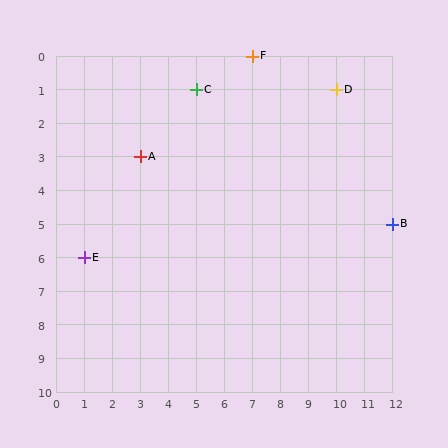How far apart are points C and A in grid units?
Points C and A are 2 columns and 2 rows apart (about 2.8 grid units diagonally).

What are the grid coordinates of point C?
Point C is at grid coordinates (5, 1).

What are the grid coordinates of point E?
Point E is at grid coordinates (1, 6).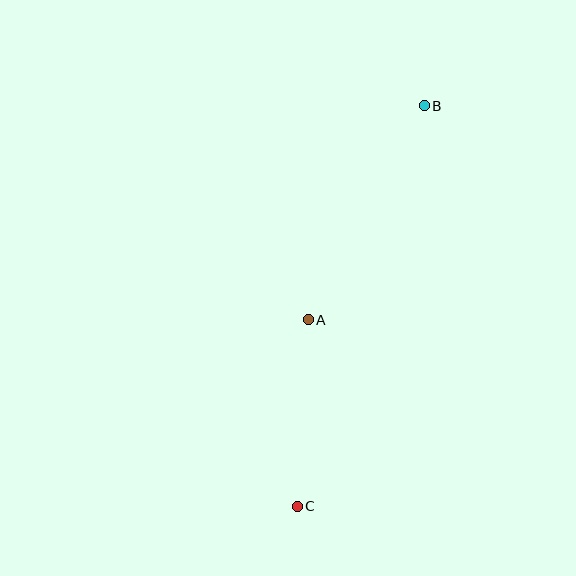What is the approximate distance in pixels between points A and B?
The distance between A and B is approximately 243 pixels.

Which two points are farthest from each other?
Points B and C are farthest from each other.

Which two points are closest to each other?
Points A and C are closest to each other.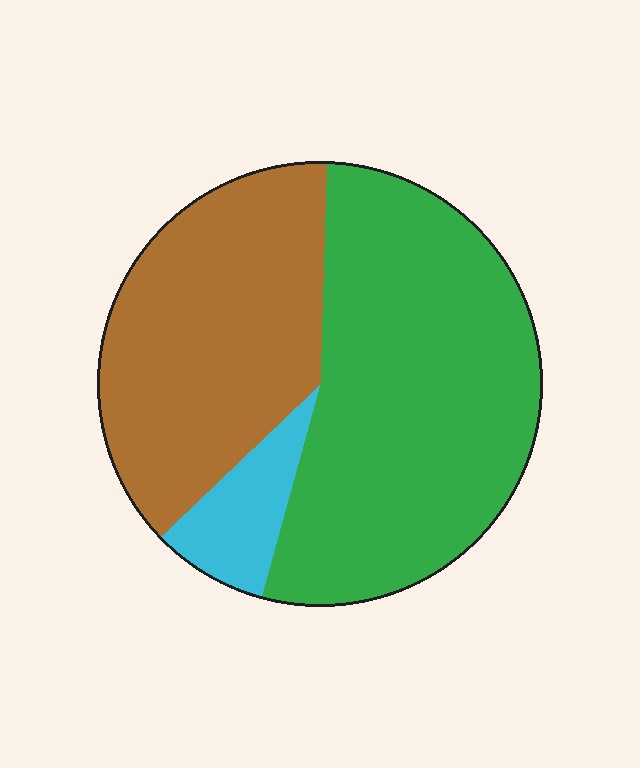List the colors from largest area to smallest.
From largest to smallest: green, brown, cyan.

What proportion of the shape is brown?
Brown takes up between a third and a half of the shape.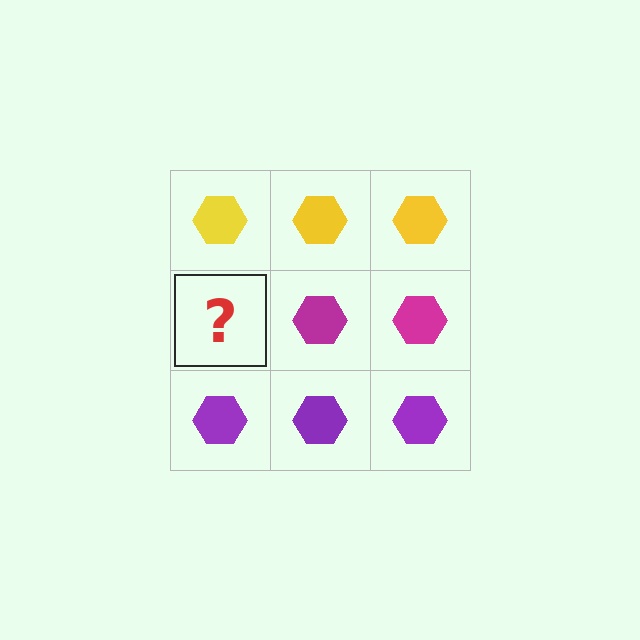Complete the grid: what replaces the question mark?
The question mark should be replaced with a magenta hexagon.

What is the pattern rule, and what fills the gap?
The rule is that each row has a consistent color. The gap should be filled with a magenta hexagon.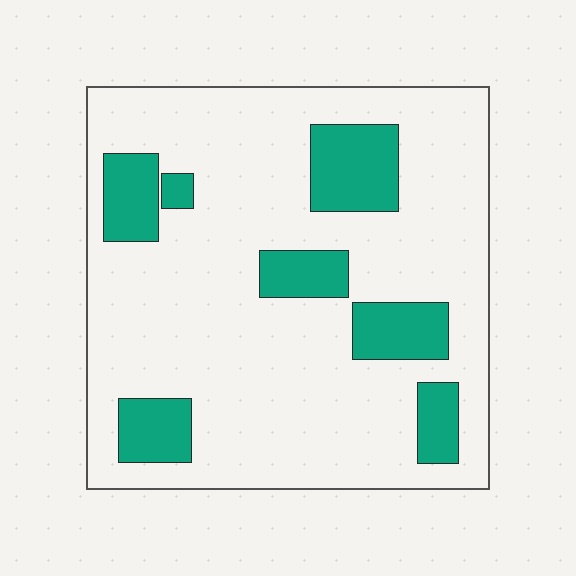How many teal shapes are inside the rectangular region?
7.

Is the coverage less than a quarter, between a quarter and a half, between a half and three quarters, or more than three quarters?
Less than a quarter.